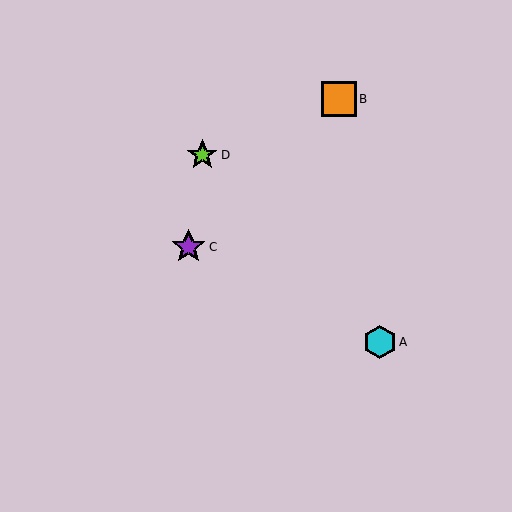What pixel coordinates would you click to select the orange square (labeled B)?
Click at (339, 99) to select the orange square B.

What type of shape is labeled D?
Shape D is a lime star.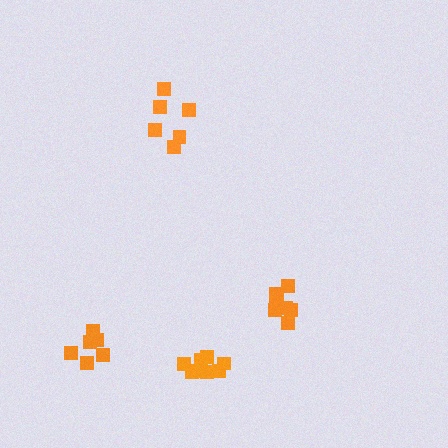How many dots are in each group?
Group 1: 6 dots, Group 2: 8 dots, Group 3: 6 dots, Group 4: 8 dots (28 total).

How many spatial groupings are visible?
There are 4 spatial groupings.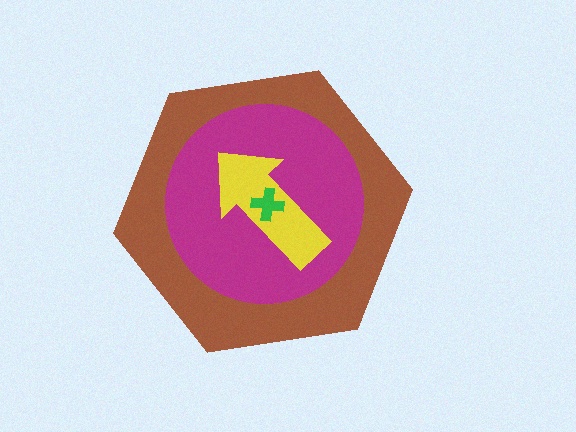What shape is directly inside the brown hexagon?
The magenta circle.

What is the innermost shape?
The green cross.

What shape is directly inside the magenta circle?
The yellow arrow.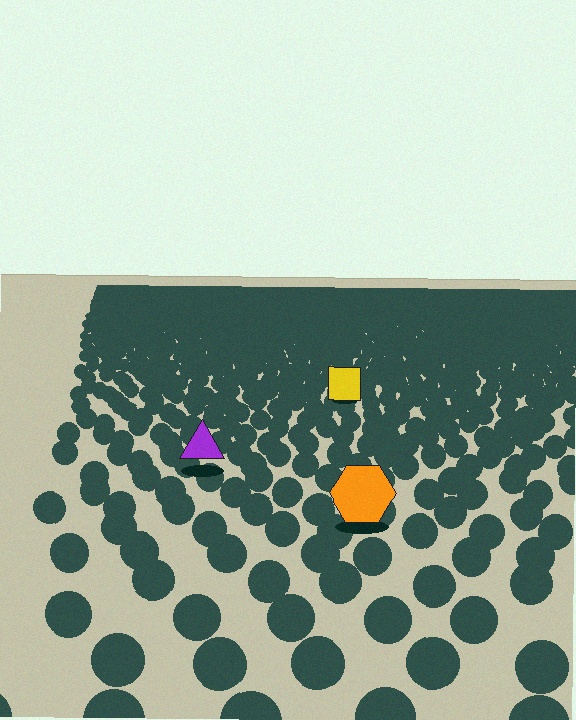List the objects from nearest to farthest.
From nearest to farthest: the orange hexagon, the purple triangle, the yellow square.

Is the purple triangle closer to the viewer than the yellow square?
Yes. The purple triangle is closer — you can tell from the texture gradient: the ground texture is coarser near it.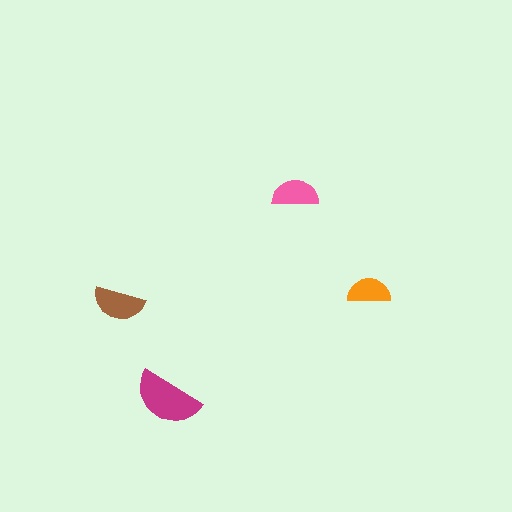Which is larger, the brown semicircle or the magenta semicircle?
The magenta one.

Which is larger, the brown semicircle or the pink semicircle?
The brown one.